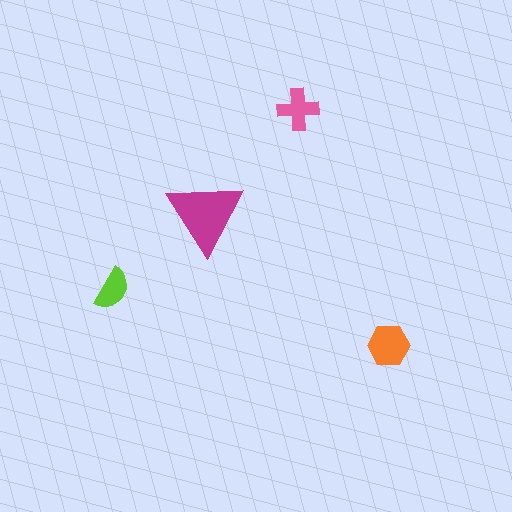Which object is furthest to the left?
The lime semicircle is leftmost.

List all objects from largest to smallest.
The magenta triangle, the orange hexagon, the pink cross, the lime semicircle.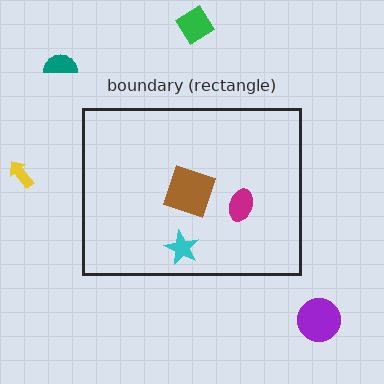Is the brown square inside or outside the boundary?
Inside.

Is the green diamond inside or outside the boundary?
Outside.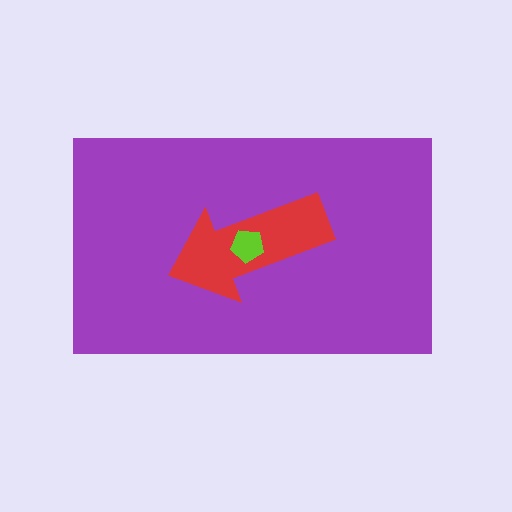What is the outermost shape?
The purple rectangle.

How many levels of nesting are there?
3.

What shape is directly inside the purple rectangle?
The red arrow.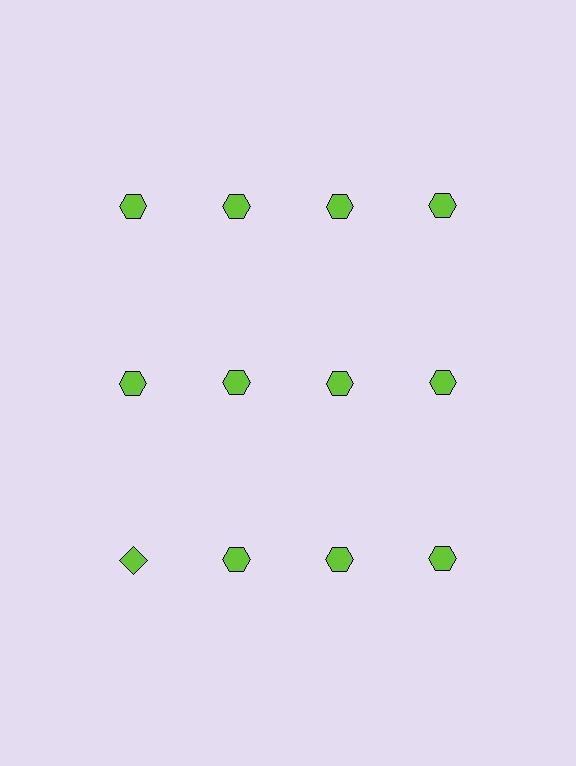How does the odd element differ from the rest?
It has a different shape: diamond instead of hexagon.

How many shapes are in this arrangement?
There are 12 shapes arranged in a grid pattern.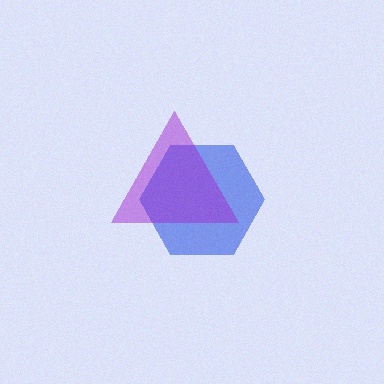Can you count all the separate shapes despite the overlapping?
Yes, there are 2 separate shapes.